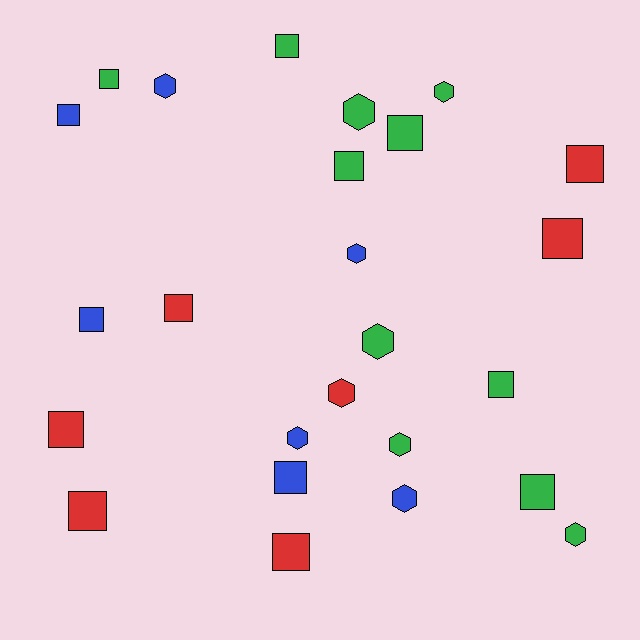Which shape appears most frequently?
Square, with 15 objects.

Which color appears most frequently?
Green, with 11 objects.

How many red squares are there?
There are 6 red squares.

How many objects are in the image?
There are 25 objects.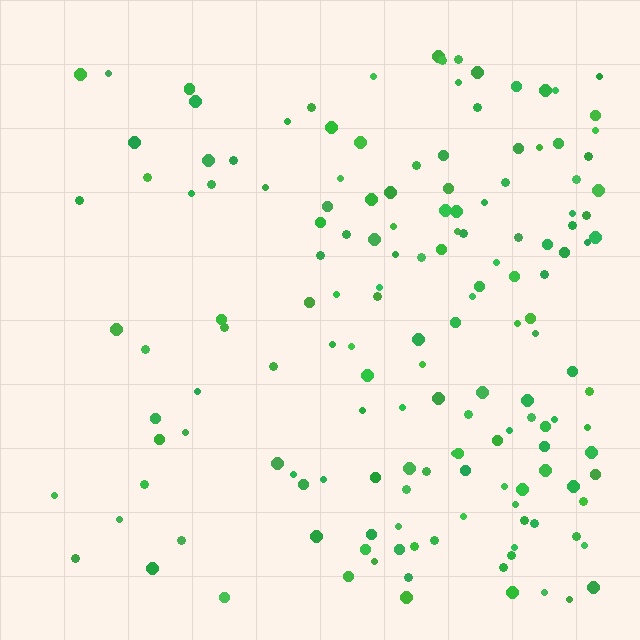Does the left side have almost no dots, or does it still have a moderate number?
Still a moderate number, just noticeably fewer than the right.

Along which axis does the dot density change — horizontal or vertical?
Horizontal.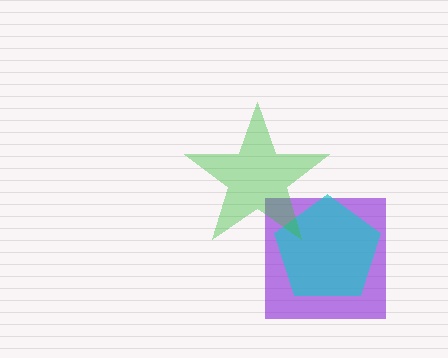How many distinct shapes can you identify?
There are 3 distinct shapes: a purple square, a cyan pentagon, a green star.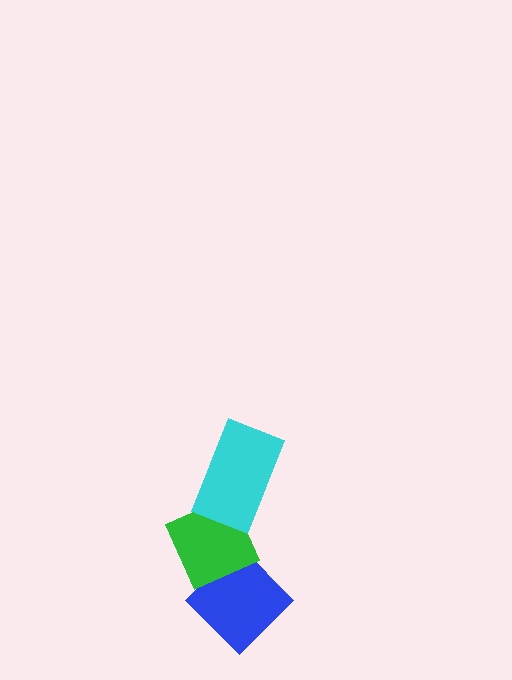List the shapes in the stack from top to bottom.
From top to bottom: the cyan rectangle, the green diamond, the blue diamond.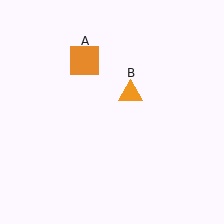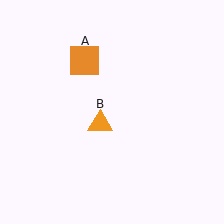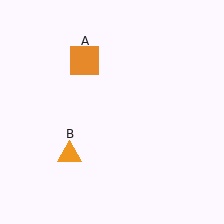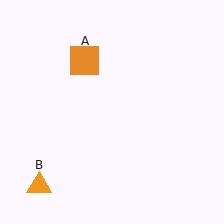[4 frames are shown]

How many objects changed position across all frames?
1 object changed position: orange triangle (object B).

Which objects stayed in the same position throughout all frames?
Orange square (object A) remained stationary.